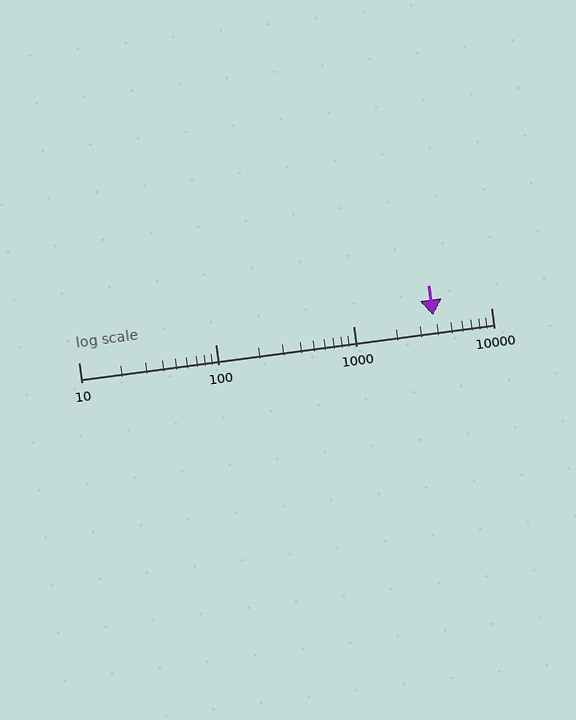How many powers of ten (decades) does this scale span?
The scale spans 3 decades, from 10 to 10000.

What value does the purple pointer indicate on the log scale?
The pointer indicates approximately 3800.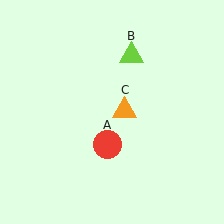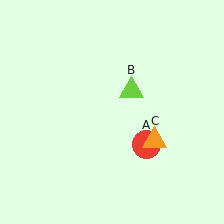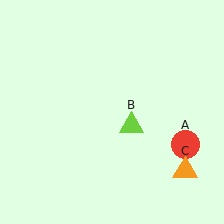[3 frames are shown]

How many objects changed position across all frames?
3 objects changed position: red circle (object A), lime triangle (object B), orange triangle (object C).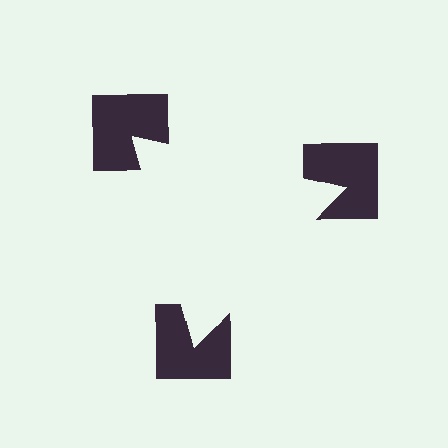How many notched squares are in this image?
There are 3 — one at each vertex of the illusory triangle.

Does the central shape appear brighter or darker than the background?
It typically appears slightly brighter than the background, even though no actual brightness change is drawn.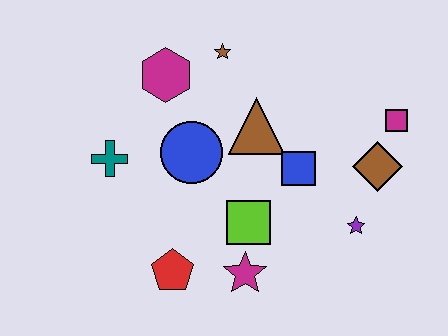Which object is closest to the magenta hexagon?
The brown star is closest to the magenta hexagon.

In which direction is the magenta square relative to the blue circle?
The magenta square is to the right of the blue circle.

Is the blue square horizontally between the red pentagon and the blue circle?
No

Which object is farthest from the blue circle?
The magenta square is farthest from the blue circle.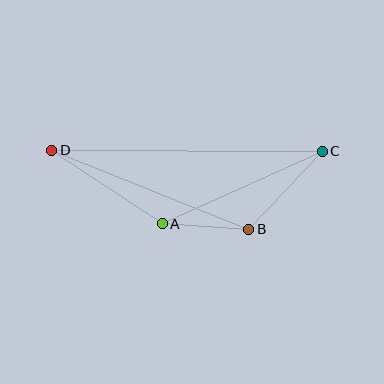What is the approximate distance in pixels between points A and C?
The distance between A and C is approximately 176 pixels.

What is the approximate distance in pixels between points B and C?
The distance between B and C is approximately 107 pixels.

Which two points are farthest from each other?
Points C and D are farthest from each other.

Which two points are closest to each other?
Points A and B are closest to each other.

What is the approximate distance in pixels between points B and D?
The distance between B and D is approximately 212 pixels.